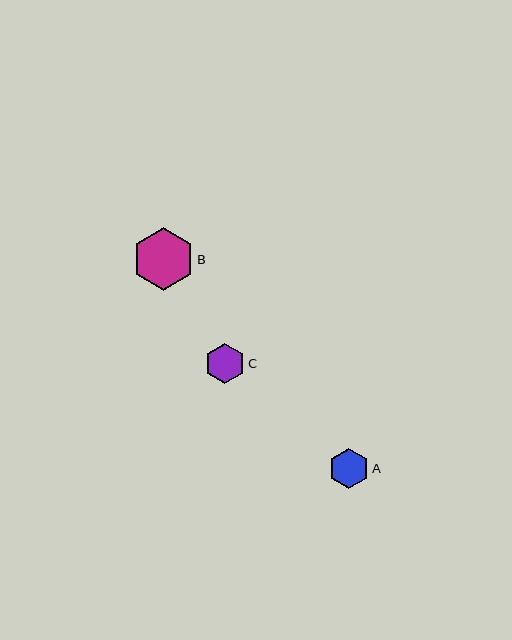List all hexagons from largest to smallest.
From largest to smallest: B, A, C.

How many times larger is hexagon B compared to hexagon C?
Hexagon B is approximately 1.6 times the size of hexagon C.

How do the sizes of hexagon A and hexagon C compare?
Hexagon A and hexagon C are approximately the same size.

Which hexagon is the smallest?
Hexagon C is the smallest with a size of approximately 40 pixels.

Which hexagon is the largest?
Hexagon B is the largest with a size of approximately 62 pixels.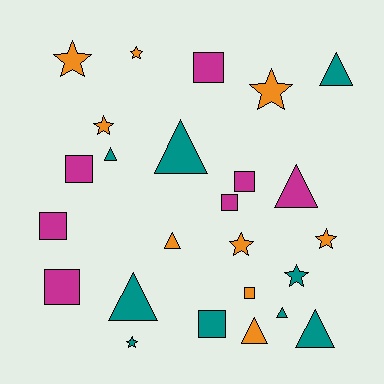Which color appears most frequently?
Teal, with 9 objects.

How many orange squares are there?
There is 1 orange square.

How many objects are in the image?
There are 25 objects.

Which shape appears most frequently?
Triangle, with 9 objects.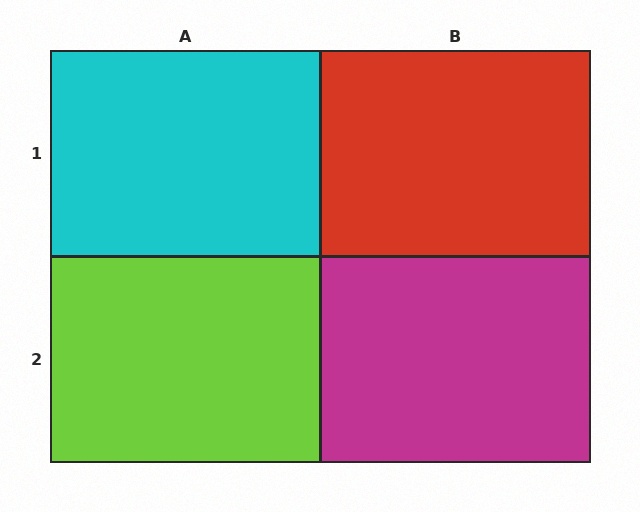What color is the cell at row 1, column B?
Red.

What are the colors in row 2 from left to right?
Lime, magenta.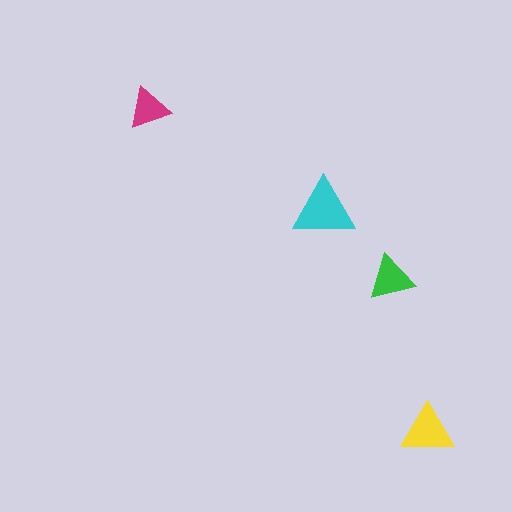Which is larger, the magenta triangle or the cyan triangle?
The cyan one.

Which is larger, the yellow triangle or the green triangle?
The yellow one.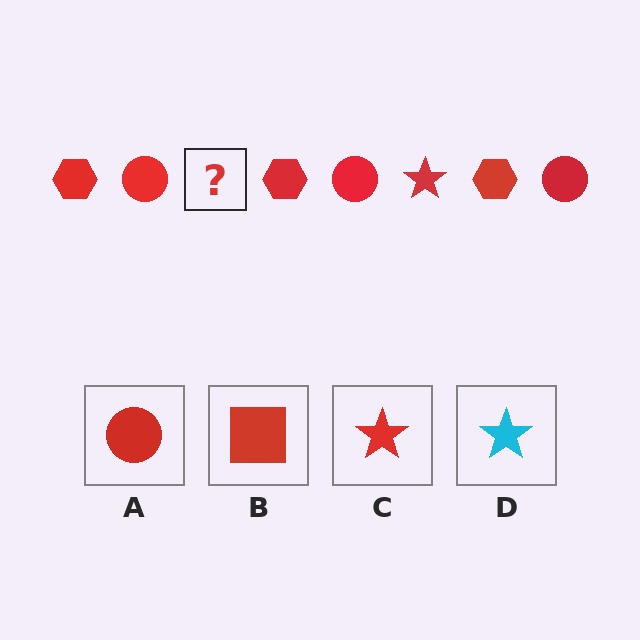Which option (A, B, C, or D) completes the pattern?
C.